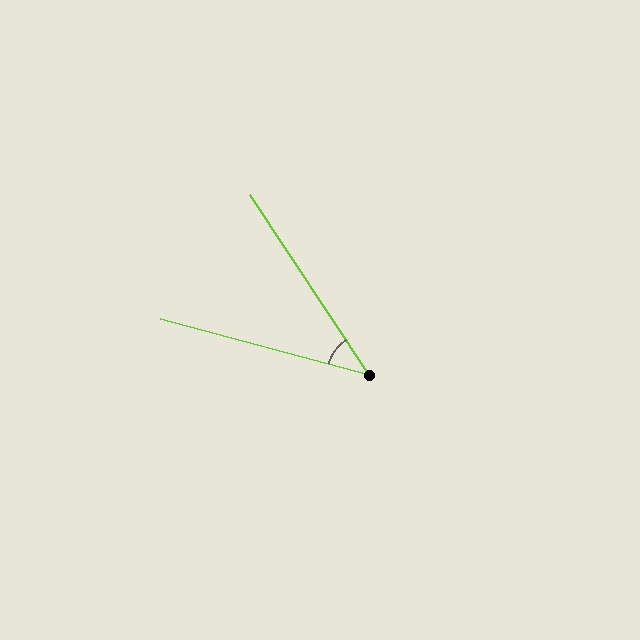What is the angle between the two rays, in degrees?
Approximately 41 degrees.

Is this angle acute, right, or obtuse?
It is acute.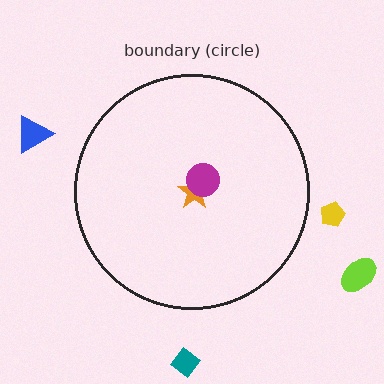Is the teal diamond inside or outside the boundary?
Outside.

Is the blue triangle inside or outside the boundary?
Outside.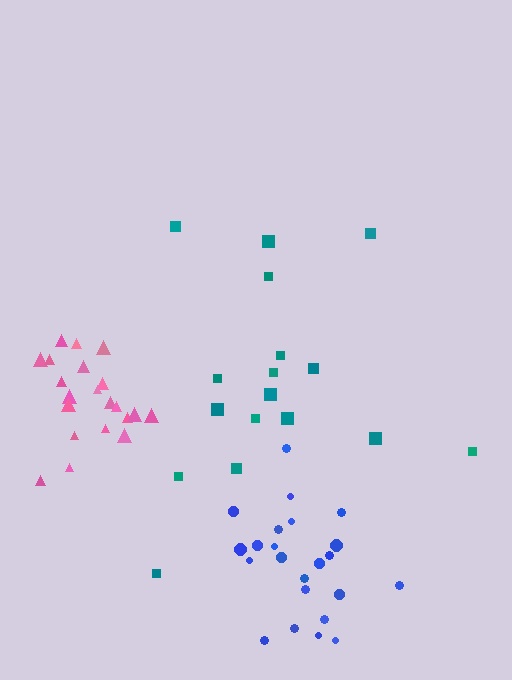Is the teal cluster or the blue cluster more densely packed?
Blue.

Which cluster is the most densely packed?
Pink.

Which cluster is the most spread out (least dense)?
Teal.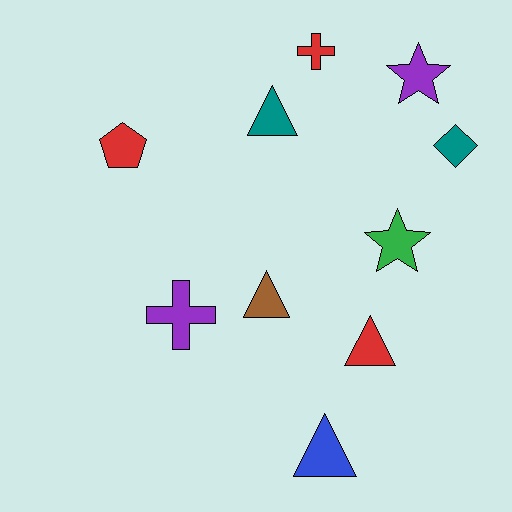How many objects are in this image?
There are 10 objects.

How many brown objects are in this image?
There is 1 brown object.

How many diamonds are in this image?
There is 1 diamond.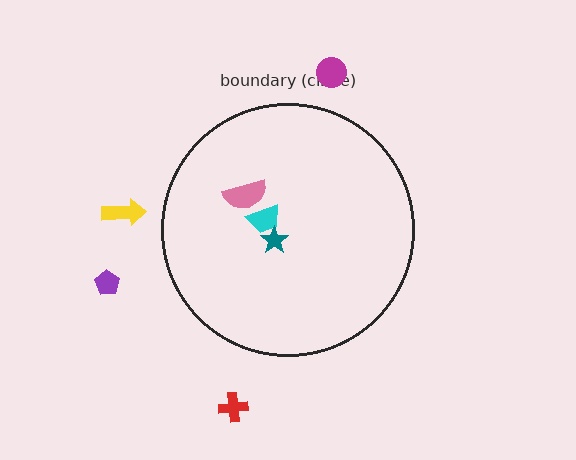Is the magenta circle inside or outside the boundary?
Outside.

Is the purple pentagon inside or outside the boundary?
Outside.